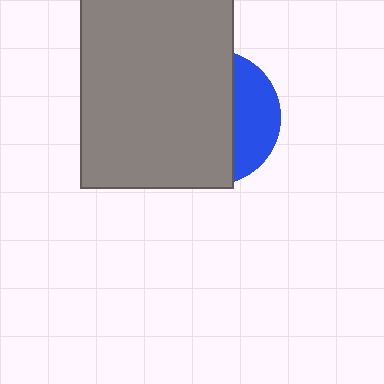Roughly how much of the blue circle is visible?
A small part of it is visible (roughly 31%).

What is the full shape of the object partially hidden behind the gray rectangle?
The partially hidden object is a blue circle.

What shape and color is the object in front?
The object in front is a gray rectangle.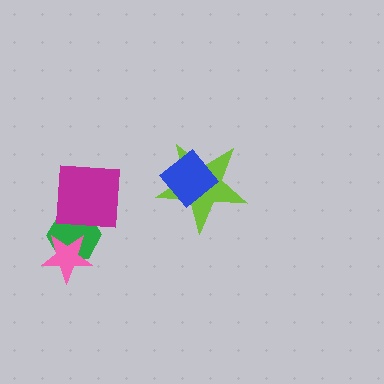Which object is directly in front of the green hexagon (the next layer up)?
The magenta square is directly in front of the green hexagon.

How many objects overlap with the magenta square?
1 object overlaps with the magenta square.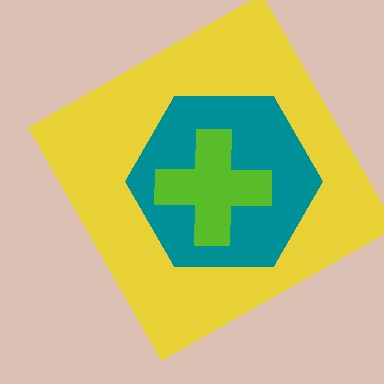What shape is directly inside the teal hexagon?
The lime cross.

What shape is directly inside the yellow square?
The teal hexagon.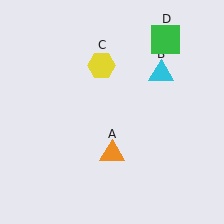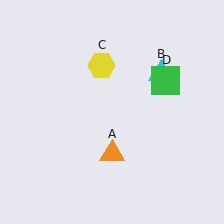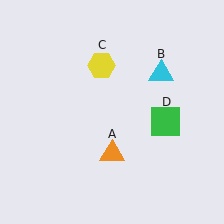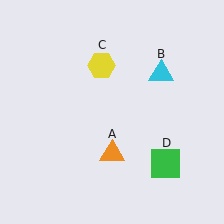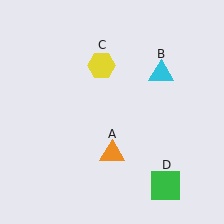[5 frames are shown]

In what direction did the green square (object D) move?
The green square (object D) moved down.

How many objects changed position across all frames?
1 object changed position: green square (object D).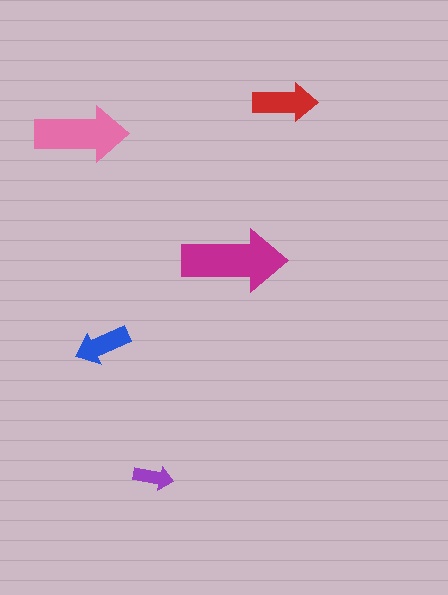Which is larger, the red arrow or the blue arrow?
The red one.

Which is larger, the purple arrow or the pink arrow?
The pink one.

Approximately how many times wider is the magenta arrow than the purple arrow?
About 2.5 times wider.